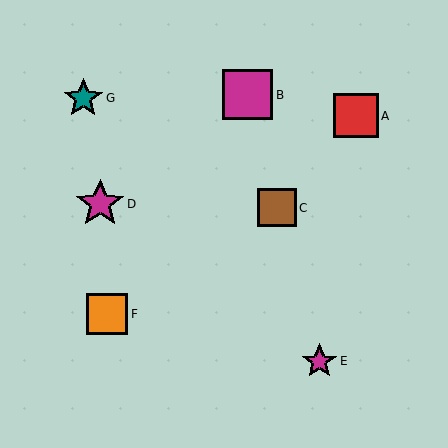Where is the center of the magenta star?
The center of the magenta star is at (319, 361).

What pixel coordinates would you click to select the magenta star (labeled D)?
Click at (100, 204) to select the magenta star D.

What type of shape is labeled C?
Shape C is a brown square.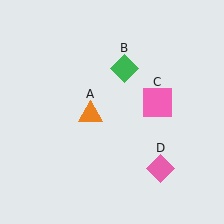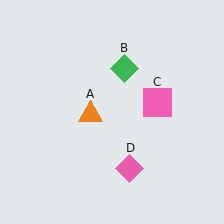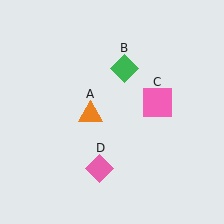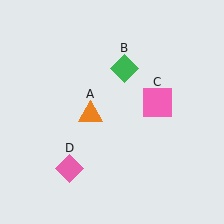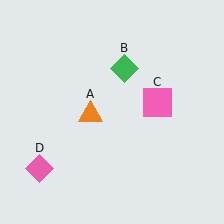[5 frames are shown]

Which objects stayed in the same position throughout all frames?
Orange triangle (object A) and green diamond (object B) and pink square (object C) remained stationary.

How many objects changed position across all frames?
1 object changed position: pink diamond (object D).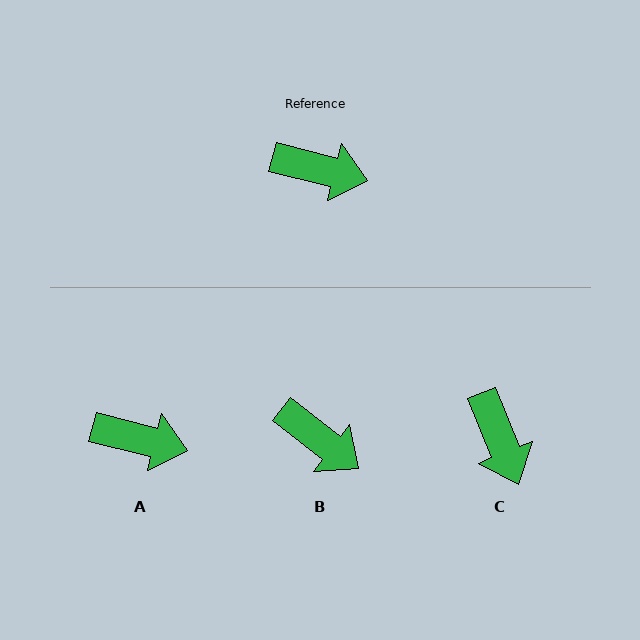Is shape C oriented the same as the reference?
No, it is off by about 54 degrees.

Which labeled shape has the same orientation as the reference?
A.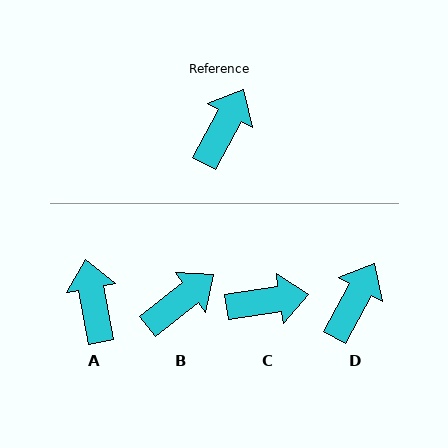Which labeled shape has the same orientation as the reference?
D.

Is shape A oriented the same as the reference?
No, it is off by about 39 degrees.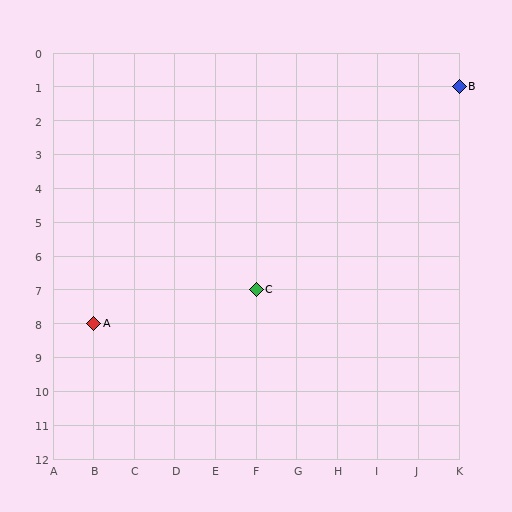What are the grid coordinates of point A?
Point A is at grid coordinates (B, 8).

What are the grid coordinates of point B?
Point B is at grid coordinates (K, 1).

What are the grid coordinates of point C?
Point C is at grid coordinates (F, 7).